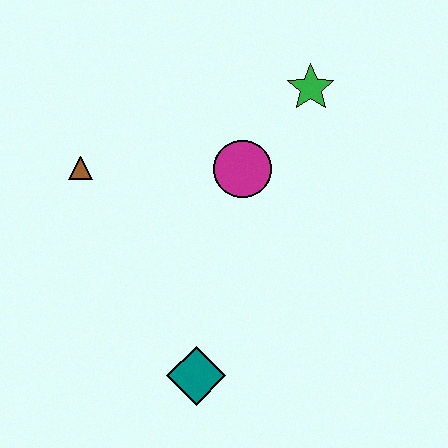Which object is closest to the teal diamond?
The magenta circle is closest to the teal diamond.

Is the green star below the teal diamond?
No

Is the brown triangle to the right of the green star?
No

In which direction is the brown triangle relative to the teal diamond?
The brown triangle is above the teal diamond.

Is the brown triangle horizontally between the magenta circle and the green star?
No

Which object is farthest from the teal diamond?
The green star is farthest from the teal diamond.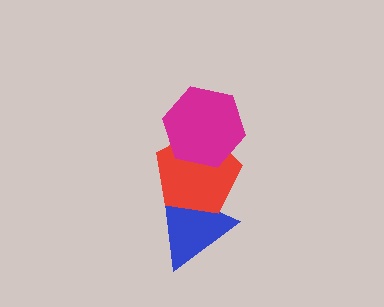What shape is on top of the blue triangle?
The red pentagon is on top of the blue triangle.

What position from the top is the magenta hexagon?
The magenta hexagon is 1st from the top.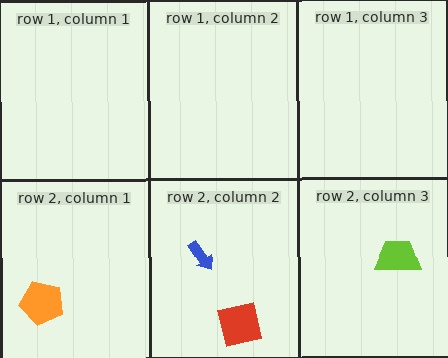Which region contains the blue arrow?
The row 2, column 2 region.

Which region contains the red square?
The row 2, column 2 region.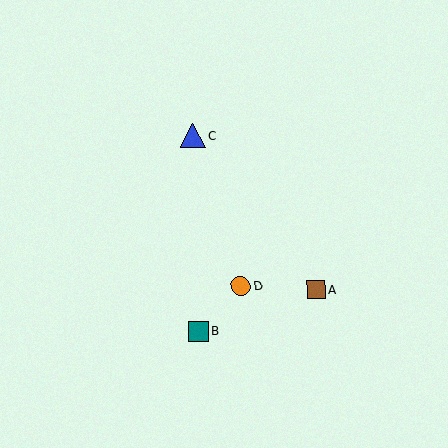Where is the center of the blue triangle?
The center of the blue triangle is at (193, 136).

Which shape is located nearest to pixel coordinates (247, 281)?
The orange circle (labeled D) at (241, 286) is nearest to that location.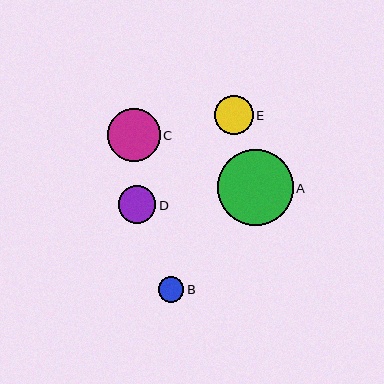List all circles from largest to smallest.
From largest to smallest: A, C, E, D, B.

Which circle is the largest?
Circle A is the largest with a size of approximately 75 pixels.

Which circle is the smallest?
Circle B is the smallest with a size of approximately 26 pixels.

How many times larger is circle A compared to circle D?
Circle A is approximately 2.0 times the size of circle D.